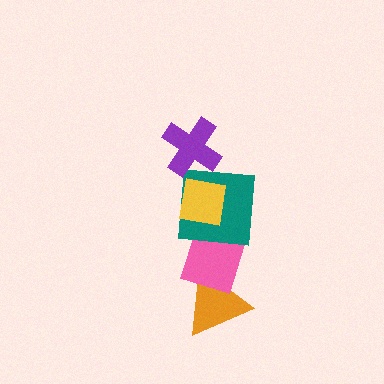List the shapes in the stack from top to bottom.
From top to bottom: the purple cross, the yellow square, the teal square, the pink diamond, the orange triangle.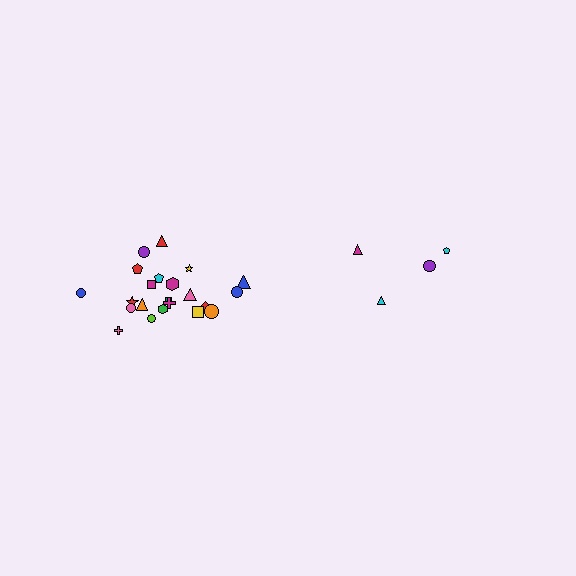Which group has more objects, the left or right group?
The left group.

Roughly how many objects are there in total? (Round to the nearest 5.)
Roughly 25 objects in total.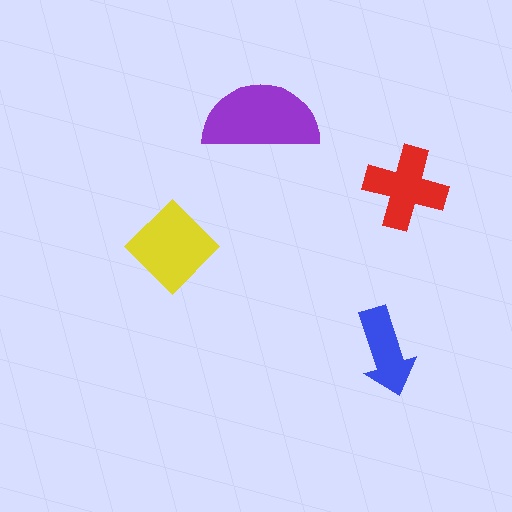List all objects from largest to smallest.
The purple semicircle, the yellow diamond, the red cross, the blue arrow.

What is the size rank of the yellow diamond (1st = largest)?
2nd.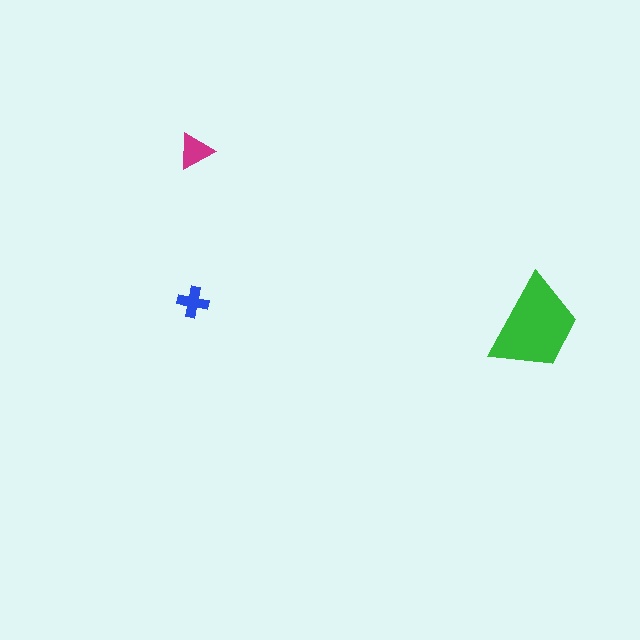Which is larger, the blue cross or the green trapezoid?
The green trapezoid.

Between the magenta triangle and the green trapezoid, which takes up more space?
The green trapezoid.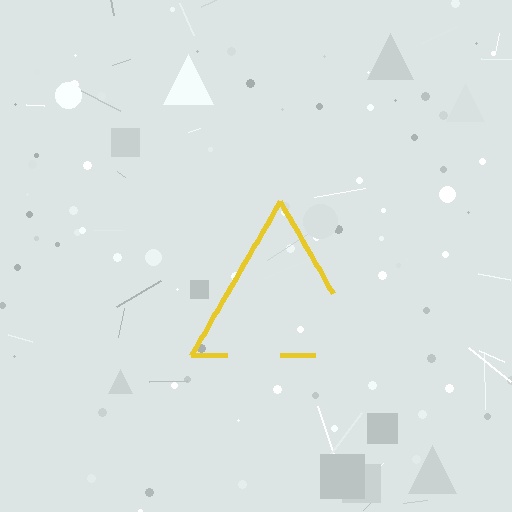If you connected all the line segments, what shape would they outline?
They would outline a triangle.